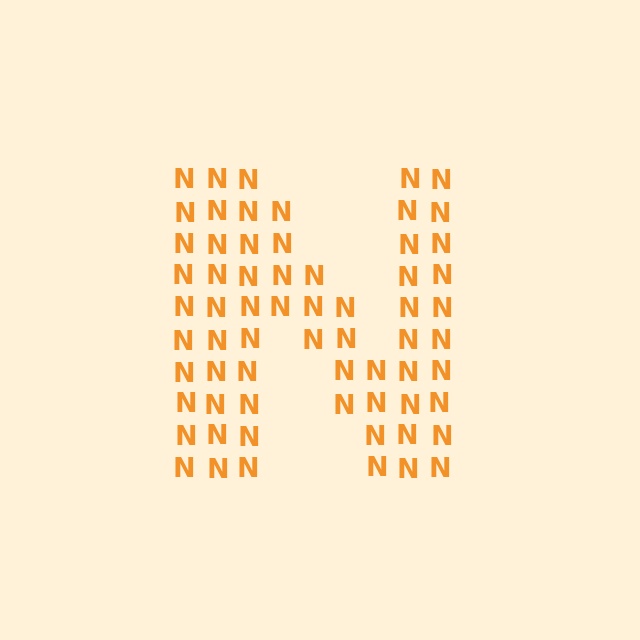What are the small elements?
The small elements are letter N's.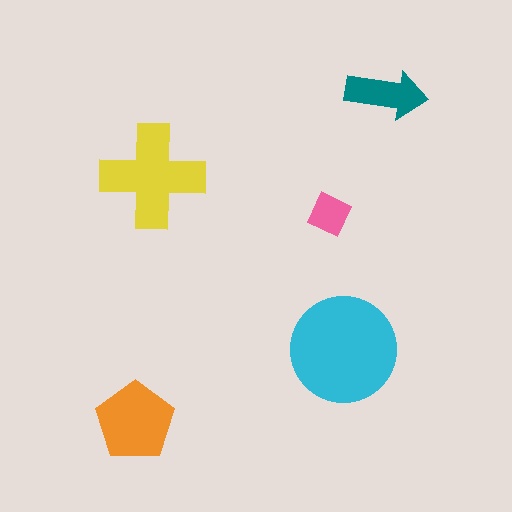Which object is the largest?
The cyan circle.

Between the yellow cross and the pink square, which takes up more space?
The yellow cross.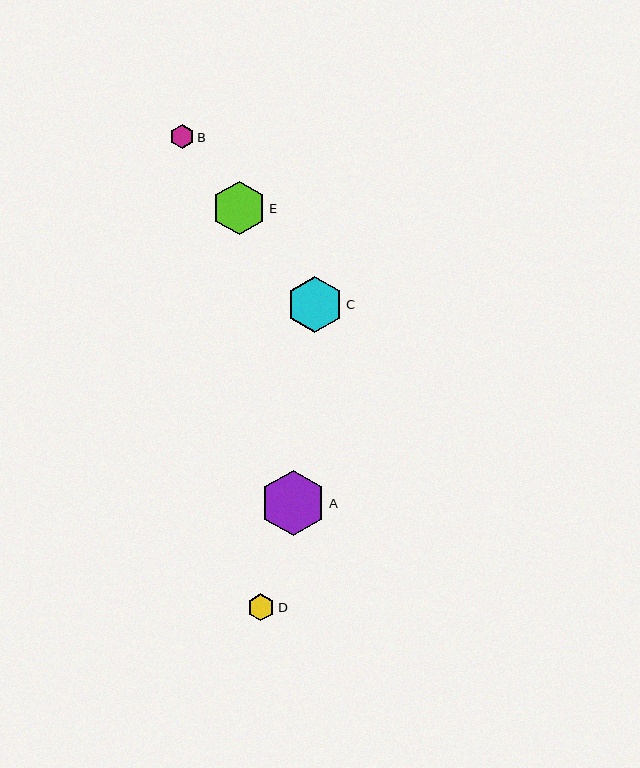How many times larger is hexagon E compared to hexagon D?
Hexagon E is approximately 2.0 times the size of hexagon D.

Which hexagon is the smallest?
Hexagon B is the smallest with a size of approximately 24 pixels.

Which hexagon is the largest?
Hexagon A is the largest with a size of approximately 65 pixels.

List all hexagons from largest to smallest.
From largest to smallest: A, C, E, D, B.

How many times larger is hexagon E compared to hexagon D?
Hexagon E is approximately 2.0 times the size of hexagon D.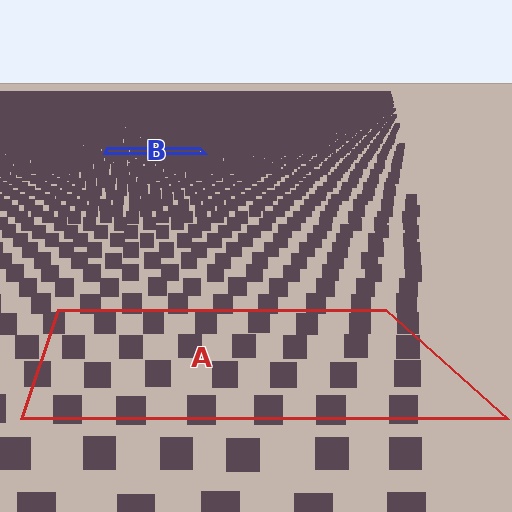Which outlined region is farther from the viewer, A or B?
Region B is farther from the viewer — the texture elements inside it appear smaller and more densely packed.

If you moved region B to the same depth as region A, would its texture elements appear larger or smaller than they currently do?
They would appear larger. At a closer depth, the same texture elements are projected at a bigger on-screen size.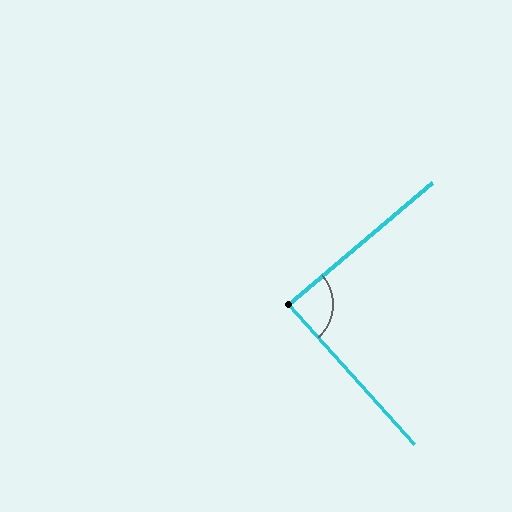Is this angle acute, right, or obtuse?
It is approximately a right angle.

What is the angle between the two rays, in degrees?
Approximately 88 degrees.